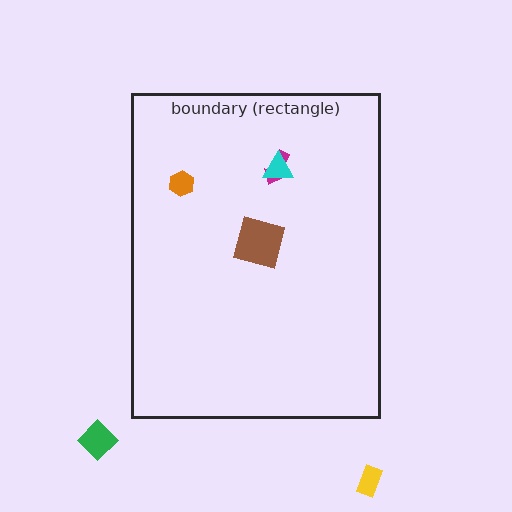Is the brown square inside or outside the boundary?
Inside.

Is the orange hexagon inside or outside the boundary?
Inside.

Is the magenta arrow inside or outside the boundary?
Inside.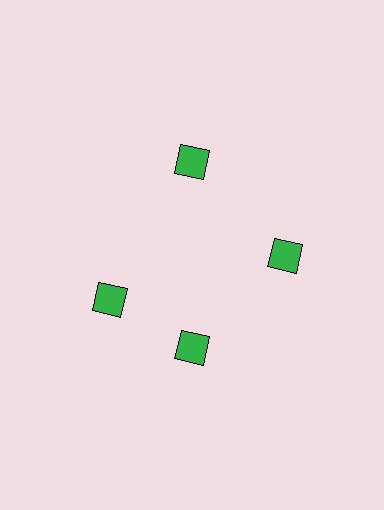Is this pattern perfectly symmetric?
No. The 4 green squares are arranged in a ring, but one element near the 9 o'clock position is rotated out of alignment along the ring, breaking the 4-fold rotational symmetry.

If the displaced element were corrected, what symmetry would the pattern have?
It would have 4-fold rotational symmetry — the pattern would map onto itself every 90 degrees.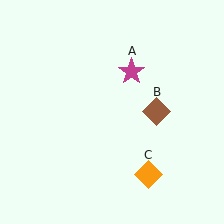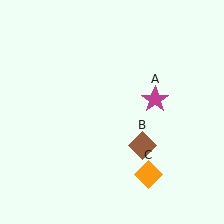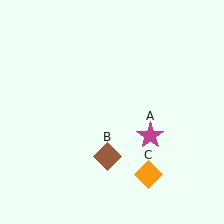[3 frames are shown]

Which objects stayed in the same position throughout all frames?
Orange diamond (object C) remained stationary.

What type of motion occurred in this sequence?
The magenta star (object A), brown diamond (object B) rotated clockwise around the center of the scene.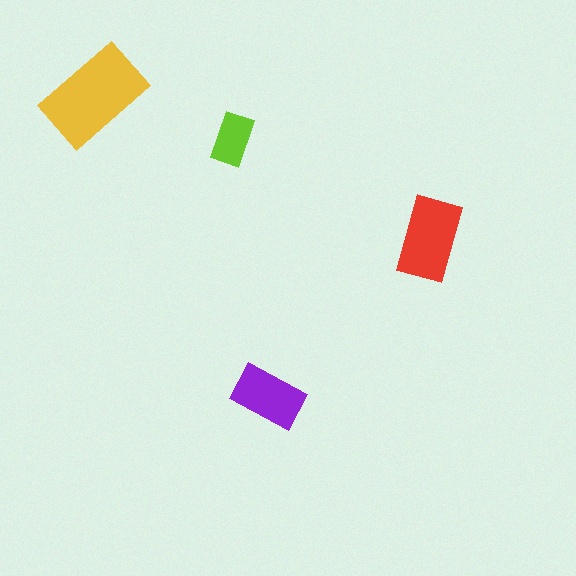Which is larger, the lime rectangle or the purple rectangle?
The purple one.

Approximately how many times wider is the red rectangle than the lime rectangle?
About 1.5 times wider.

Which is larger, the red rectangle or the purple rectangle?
The red one.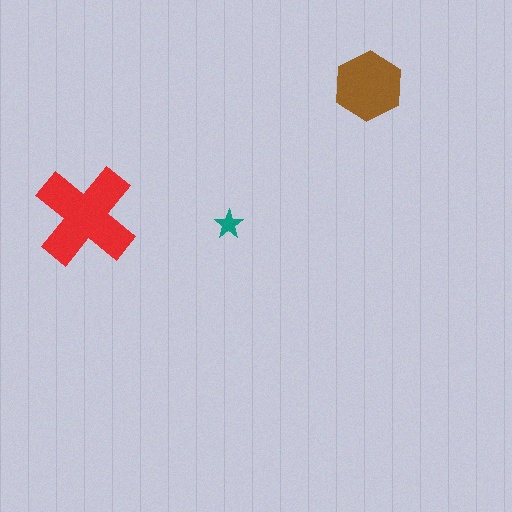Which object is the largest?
The red cross.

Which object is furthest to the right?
The brown hexagon is rightmost.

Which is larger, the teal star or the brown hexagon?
The brown hexagon.